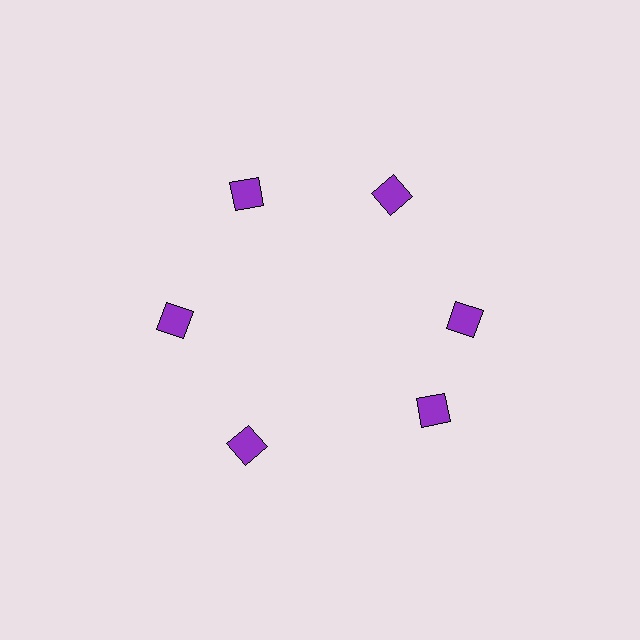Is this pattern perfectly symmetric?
No. The 6 purple diamonds are arranged in a ring, but one element near the 5 o'clock position is rotated out of alignment along the ring, breaking the 6-fold rotational symmetry.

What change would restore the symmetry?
The symmetry would be restored by rotating it back into even spacing with its neighbors so that all 6 diamonds sit at equal angles and equal distance from the center.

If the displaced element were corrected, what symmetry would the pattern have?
It would have 6-fold rotational symmetry — the pattern would map onto itself every 60 degrees.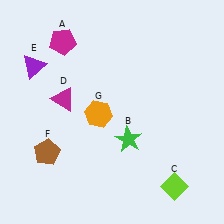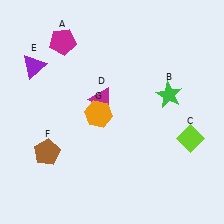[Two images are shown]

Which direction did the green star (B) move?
The green star (B) moved up.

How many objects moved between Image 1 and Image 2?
3 objects moved between the two images.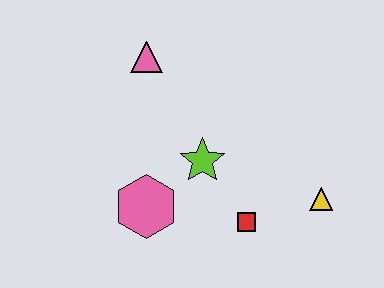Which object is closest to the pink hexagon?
The lime star is closest to the pink hexagon.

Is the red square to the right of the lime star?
Yes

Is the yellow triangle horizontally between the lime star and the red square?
No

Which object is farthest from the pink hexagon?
The yellow triangle is farthest from the pink hexagon.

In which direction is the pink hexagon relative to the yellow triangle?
The pink hexagon is to the left of the yellow triangle.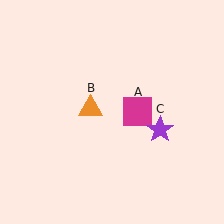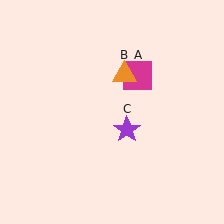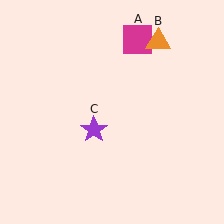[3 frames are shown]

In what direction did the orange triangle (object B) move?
The orange triangle (object B) moved up and to the right.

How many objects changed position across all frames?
3 objects changed position: magenta square (object A), orange triangle (object B), purple star (object C).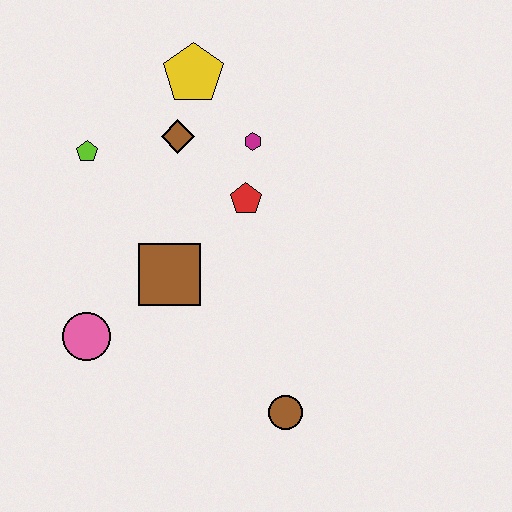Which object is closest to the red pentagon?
The magenta hexagon is closest to the red pentagon.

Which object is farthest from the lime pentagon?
The brown circle is farthest from the lime pentagon.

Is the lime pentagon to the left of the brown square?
Yes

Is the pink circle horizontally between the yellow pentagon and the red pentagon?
No